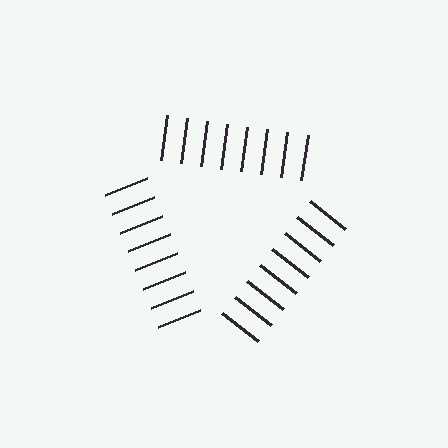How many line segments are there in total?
24 — 8 along each of the 3 edges.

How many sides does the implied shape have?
3 sides — the line-ends trace a triangle.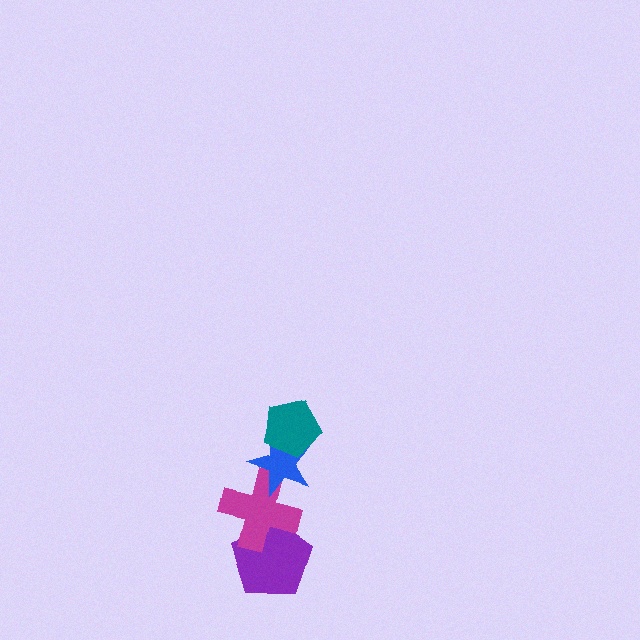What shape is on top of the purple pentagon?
The magenta cross is on top of the purple pentagon.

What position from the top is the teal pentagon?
The teal pentagon is 1st from the top.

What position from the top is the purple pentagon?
The purple pentagon is 4th from the top.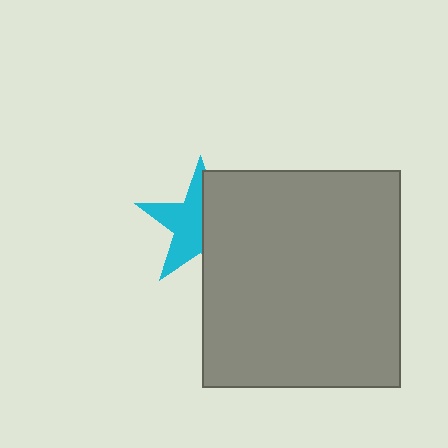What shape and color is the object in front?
The object in front is a gray rectangle.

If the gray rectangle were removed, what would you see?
You would see the complete cyan star.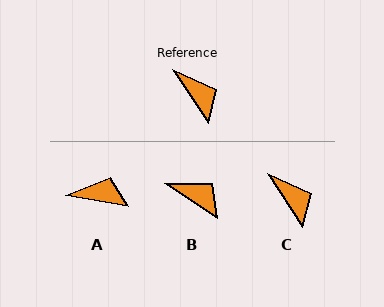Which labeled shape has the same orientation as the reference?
C.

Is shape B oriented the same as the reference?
No, it is off by about 23 degrees.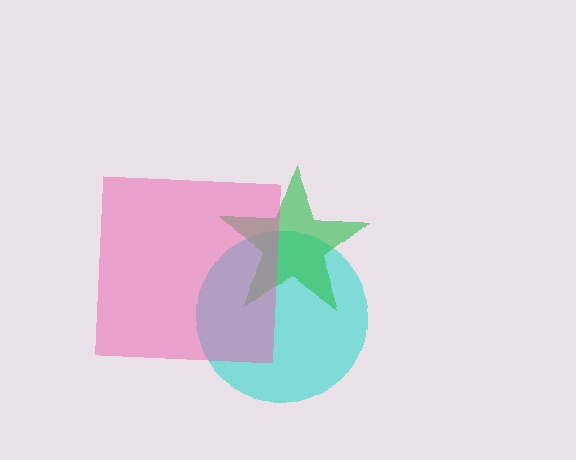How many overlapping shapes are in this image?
There are 3 overlapping shapes in the image.